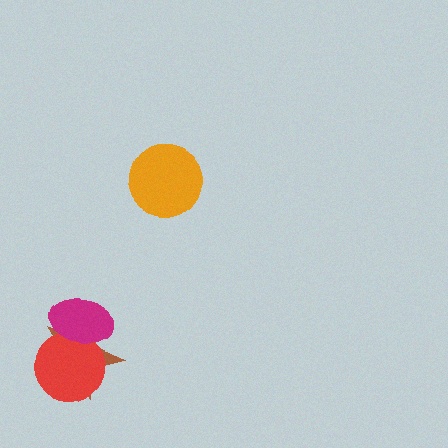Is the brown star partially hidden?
Yes, it is partially covered by another shape.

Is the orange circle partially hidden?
No, no other shape covers it.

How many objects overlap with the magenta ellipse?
2 objects overlap with the magenta ellipse.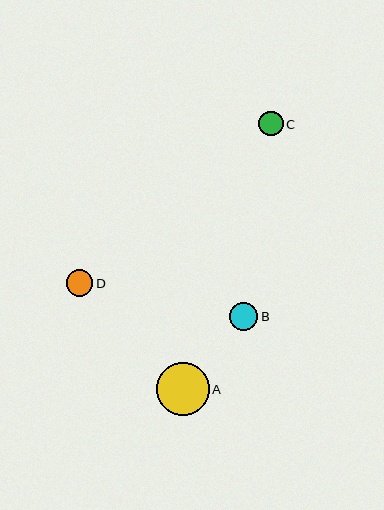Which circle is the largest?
Circle A is the largest with a size of approximately 52 pixels.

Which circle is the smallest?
Circle C is the smallest with a size of approximately 25 pixels.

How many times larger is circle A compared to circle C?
Circle A is approximately 2.1 times the size of circle C.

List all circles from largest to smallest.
From largest to smallest: A, B, D, C.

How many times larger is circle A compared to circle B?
Circle A is approximately 1.9 times the size of circle B.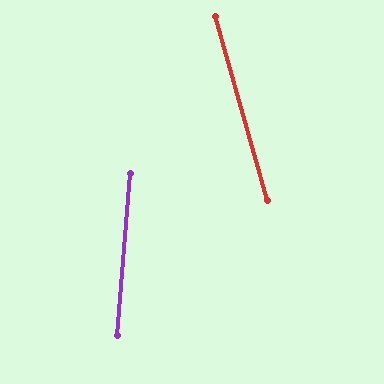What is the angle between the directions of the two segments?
Approximately 21 degrees.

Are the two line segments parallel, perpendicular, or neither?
Neither parallel nor perpendicular — they differ by about 21°.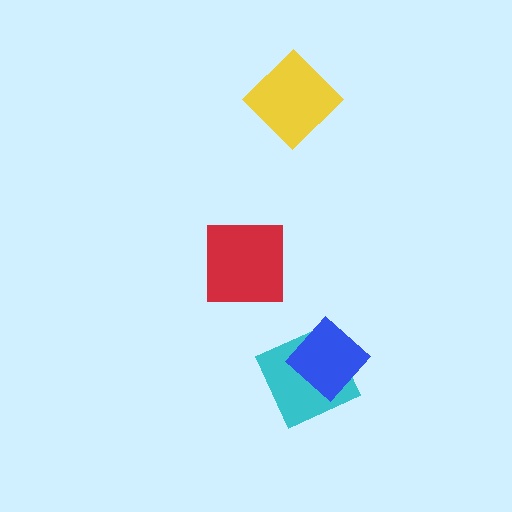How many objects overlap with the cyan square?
1 object overlaps with the cyan square.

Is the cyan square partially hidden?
Yes, it is partially covered by another shape.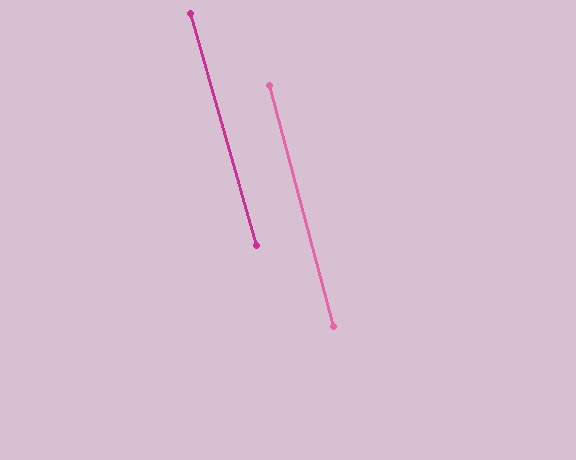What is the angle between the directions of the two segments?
Approximately 1 degree.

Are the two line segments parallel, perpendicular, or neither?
Parallel — their directions differ by only 1.1°.